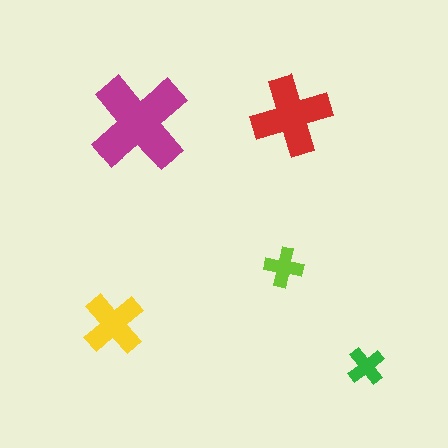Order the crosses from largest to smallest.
the magenta one, the red one, the yellow one, the lime one, the green one.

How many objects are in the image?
There are 5 objects in the image.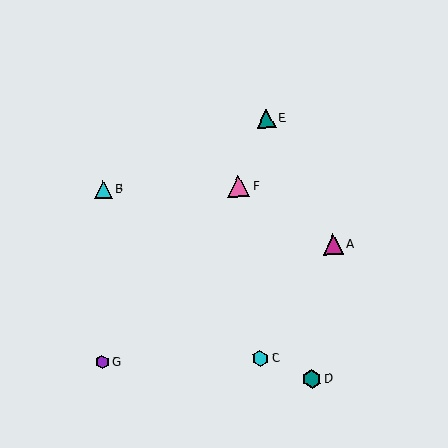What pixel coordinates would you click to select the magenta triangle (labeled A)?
Click at (333, 244) to select the magenta triangle A.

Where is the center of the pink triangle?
The center of the pink triangle is at (238, 186).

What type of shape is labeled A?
Shape A is a magenta triangle.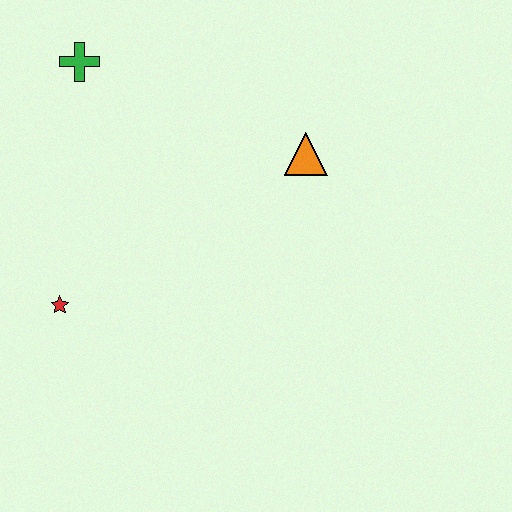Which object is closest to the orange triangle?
The green cross is closest to the orange triangle.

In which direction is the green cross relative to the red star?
The green cross is above the red star.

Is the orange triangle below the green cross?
Yes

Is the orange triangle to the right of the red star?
Yes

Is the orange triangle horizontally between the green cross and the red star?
No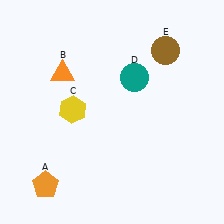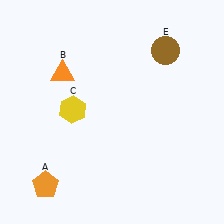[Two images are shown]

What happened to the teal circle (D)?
The teal circle (D) was removed in Image 2. It was in the top-right area of Image 1.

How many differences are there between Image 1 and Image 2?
There is 1 difference between the two images.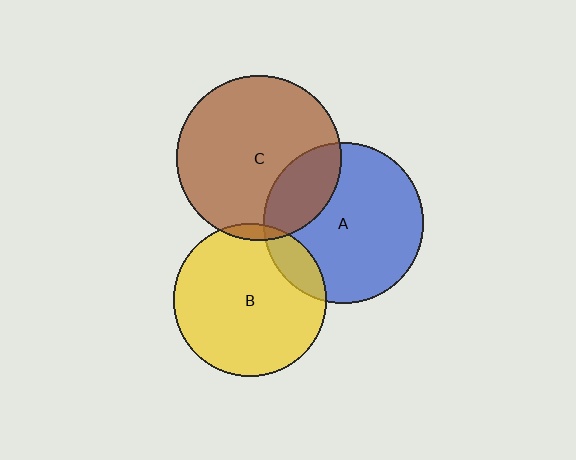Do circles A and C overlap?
Yes.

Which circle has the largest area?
Circle C (brown).